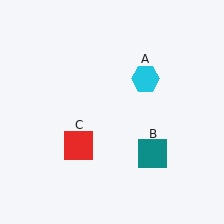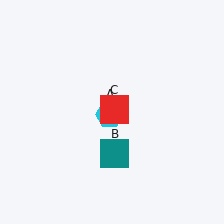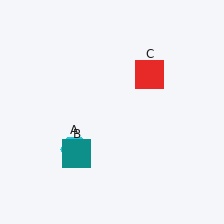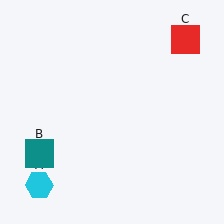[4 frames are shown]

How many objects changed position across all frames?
3 objects changed position: cyan hexagon (object A), teal square (object B), red square (object C).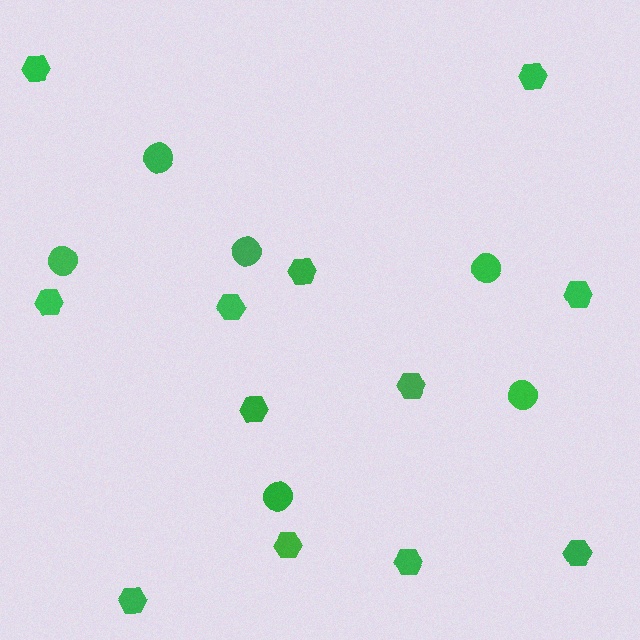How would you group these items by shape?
There are 2 groups: one group of hexagons (12) and one group of circles (6).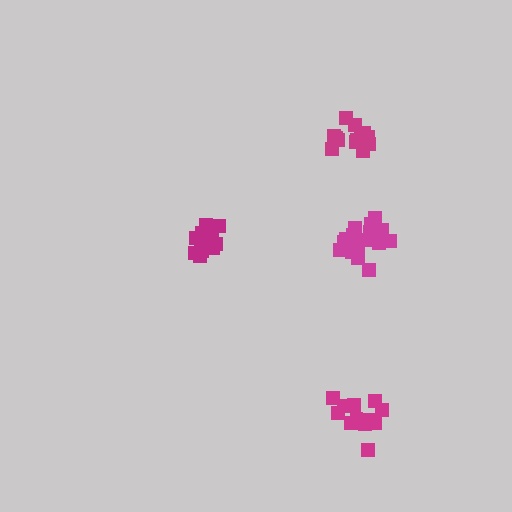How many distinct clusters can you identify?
There are 4 distinct clusters.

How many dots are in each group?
Group 1: 14 dots, Group 2: 12 dots, Group 3: 17 dots, Group 4: 15 dots (58 total).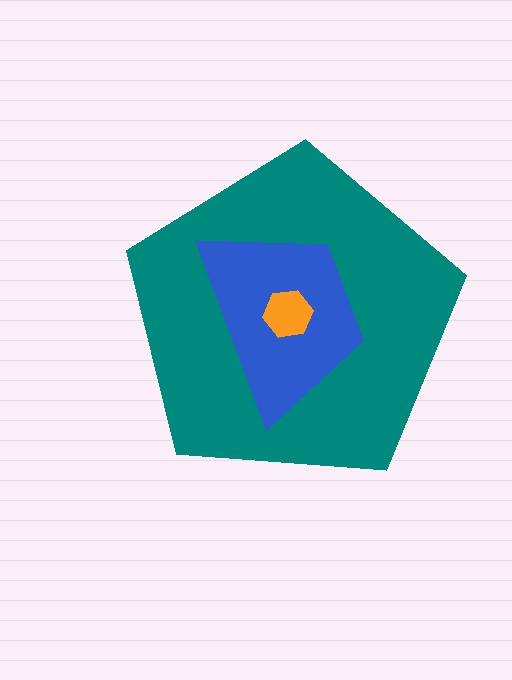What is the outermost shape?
The teal pentagon.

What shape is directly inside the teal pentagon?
The blue trapezoid.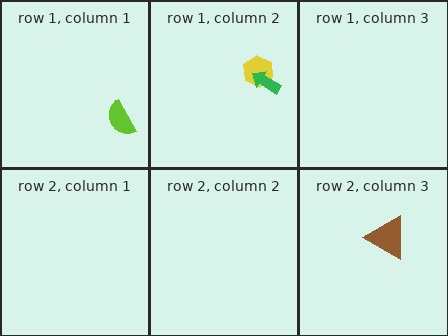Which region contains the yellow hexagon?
The row 1, column 2 region.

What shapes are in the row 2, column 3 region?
The brown triangle.